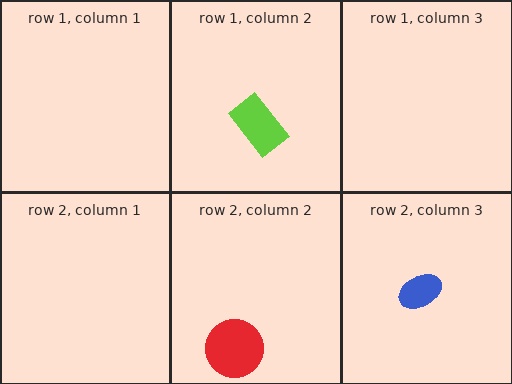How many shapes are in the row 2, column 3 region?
1.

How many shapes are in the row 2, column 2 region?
1.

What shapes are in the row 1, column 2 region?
The lime rectangle.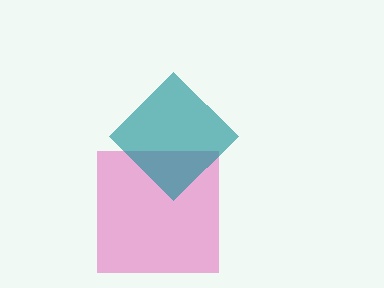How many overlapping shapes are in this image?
There are 2 overlapping shapes in the image.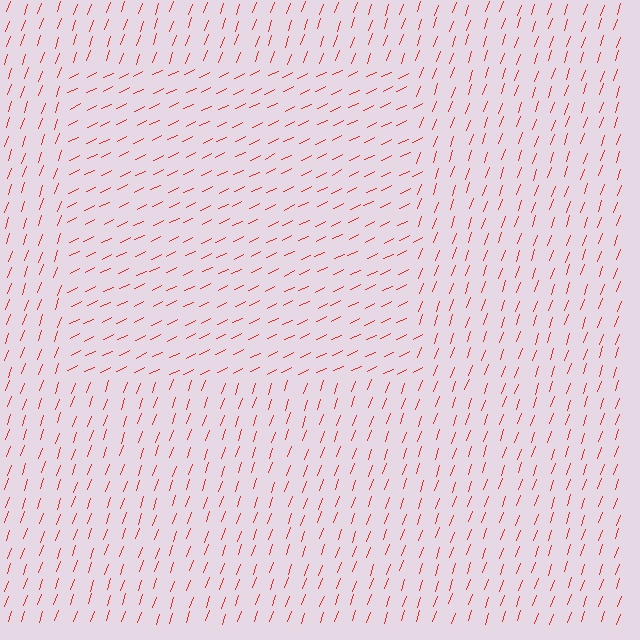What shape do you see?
I see a rectangle.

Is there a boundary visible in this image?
Yes, there is a texture boundary formed by a change in line orientation.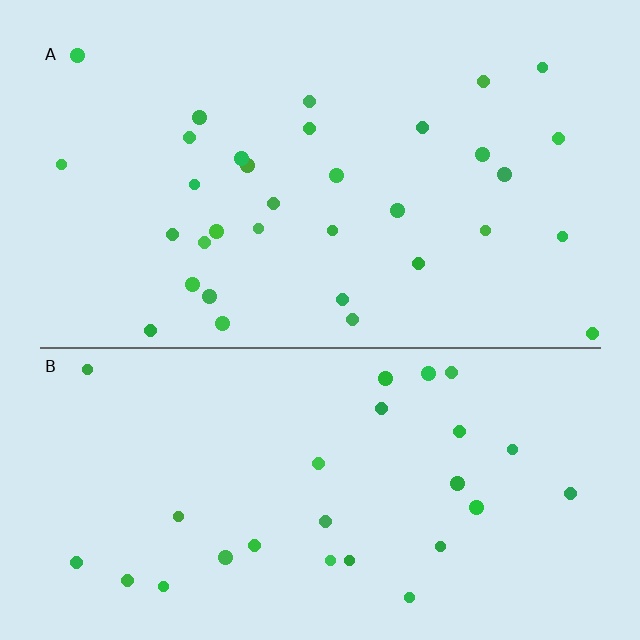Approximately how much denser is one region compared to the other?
Approximately 1.2× — region A over region B.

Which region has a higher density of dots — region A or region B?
A (the top).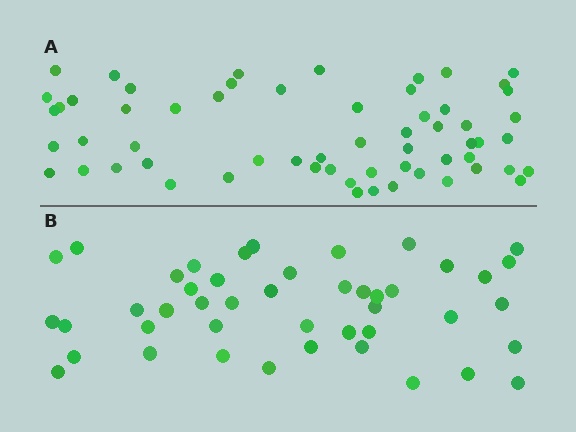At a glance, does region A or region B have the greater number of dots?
Region A (the top region) has more dots.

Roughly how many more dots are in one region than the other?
Region A has approximately 15 more dots than region B.